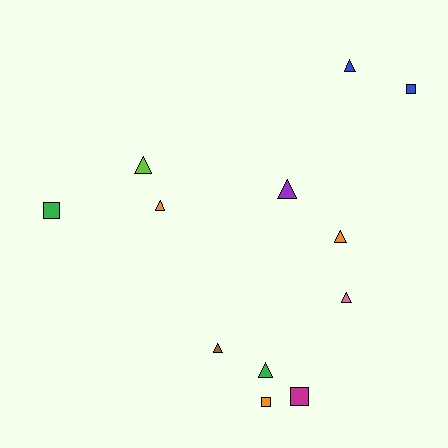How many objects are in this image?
There are 12 objects.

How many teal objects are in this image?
There are no teal objects.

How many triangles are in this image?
There are 8 triangles.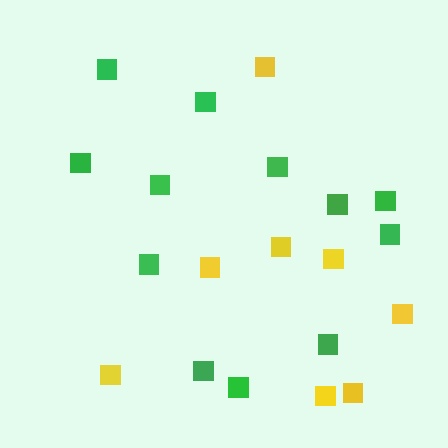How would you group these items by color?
There are 2 groups: one group of yellow squares (8) and one group of green squares (12).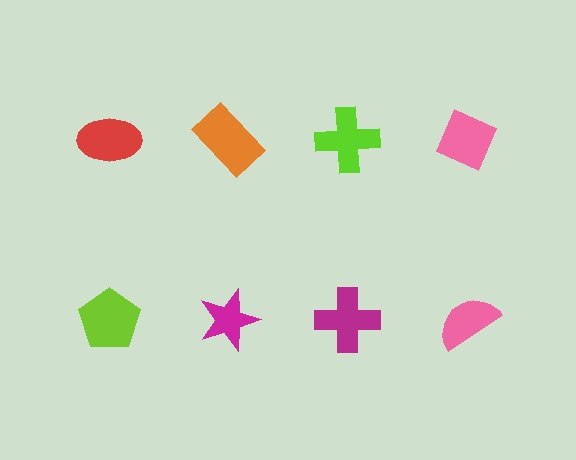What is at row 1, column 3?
A lime cross.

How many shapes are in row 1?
4 shapes.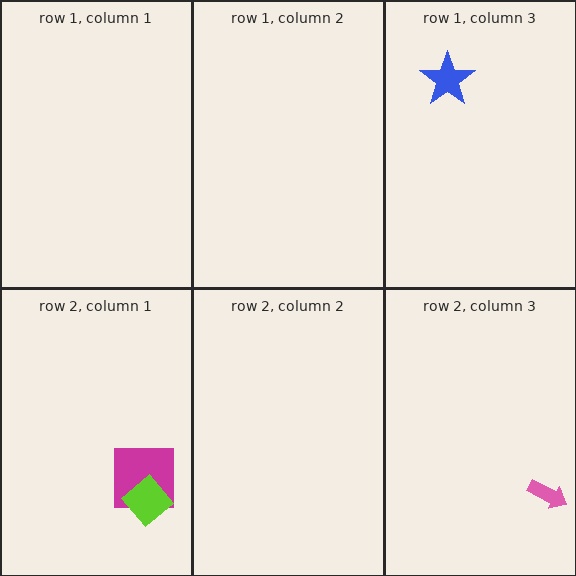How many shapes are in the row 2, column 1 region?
2.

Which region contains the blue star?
The row 1, column 3 region.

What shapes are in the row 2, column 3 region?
The pink arrow.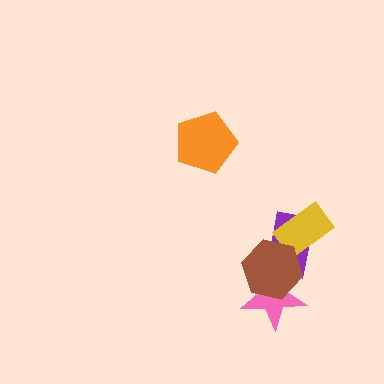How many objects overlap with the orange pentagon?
0 objects overlap with the orange pentagon.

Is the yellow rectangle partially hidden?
Yes, it is partially covered by another shape.